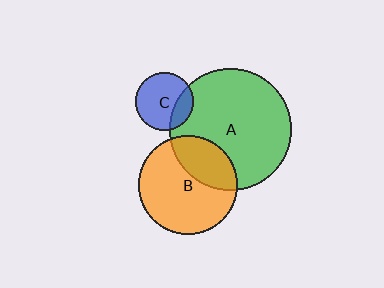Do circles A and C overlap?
Yes.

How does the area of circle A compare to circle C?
Approximately 4.4 times.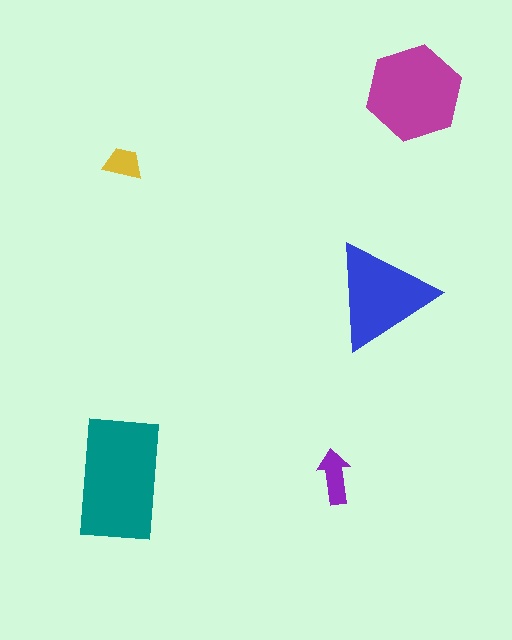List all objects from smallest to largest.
The yellow trapezoid, the purple arrow, the blue triangle, the magenta hexagon, the teal rectangle.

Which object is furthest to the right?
The magenta hexagon is rightmost.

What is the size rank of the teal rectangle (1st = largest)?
1st.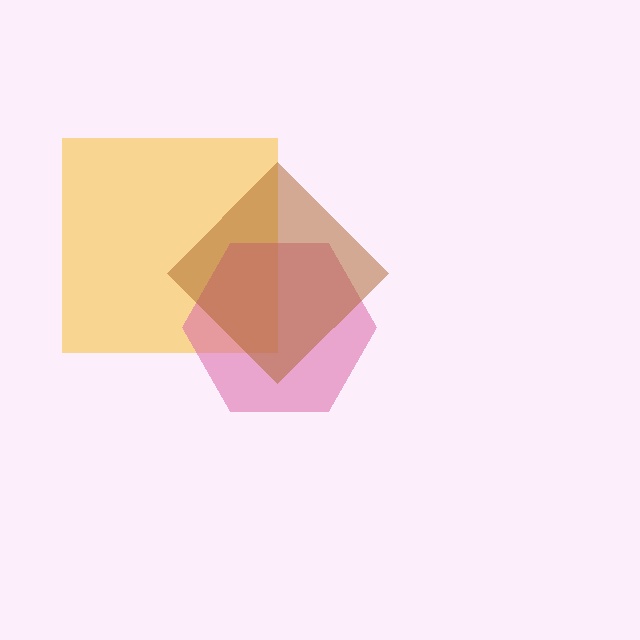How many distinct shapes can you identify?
There are 3 distinct shapes: a yellow square, a pink hexagon, a brown diamond.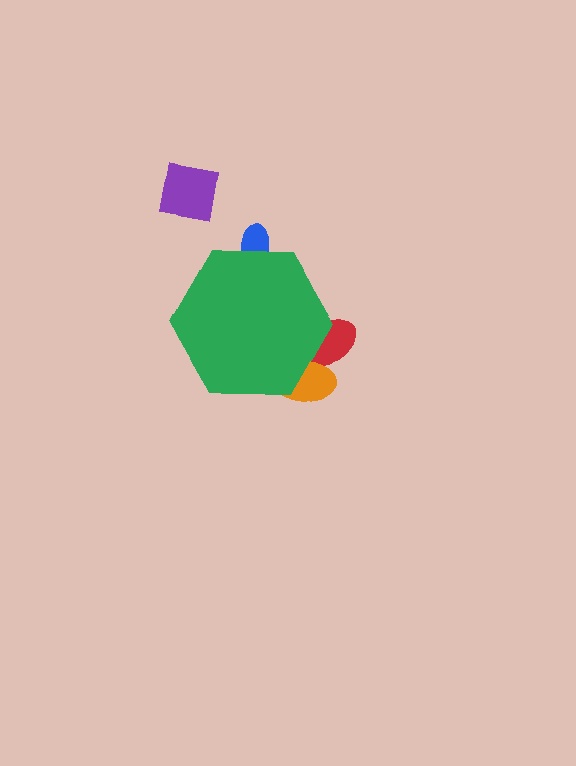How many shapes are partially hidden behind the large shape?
3 shapes are partially hidden.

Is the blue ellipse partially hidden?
Yes, the blue ellipse is partially hidden behind the green hexagon.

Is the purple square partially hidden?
No, the purple square is fully visible.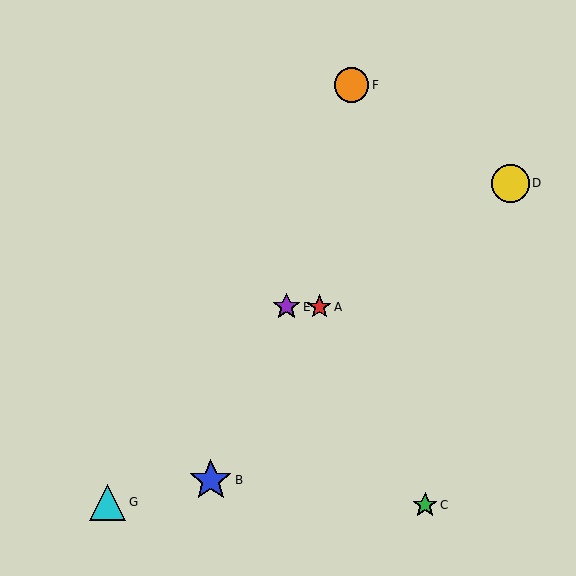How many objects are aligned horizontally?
2 objects (A, E) are aligned horizontally.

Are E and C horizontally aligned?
No, E is at y≈307 and C is at y≈505.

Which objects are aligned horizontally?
Objects A, E are aligned horizontally.